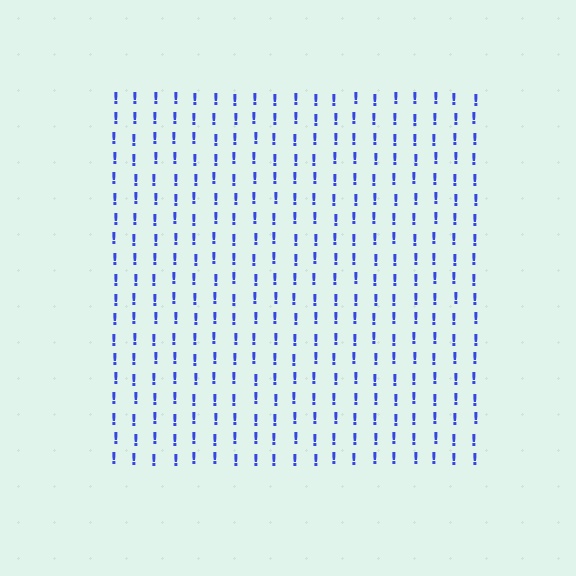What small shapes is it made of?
It is made of small exclamation marks.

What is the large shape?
The large shape is a square.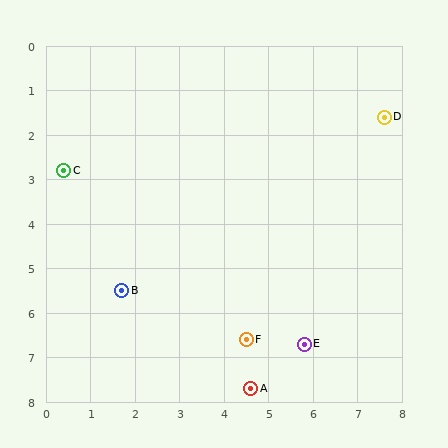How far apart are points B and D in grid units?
Points B and D are about 7.1 grid units apart.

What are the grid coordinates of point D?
Point D is at approximately (7.6, 1.6).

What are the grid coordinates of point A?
Point A is at approximately (4.6, 7.7).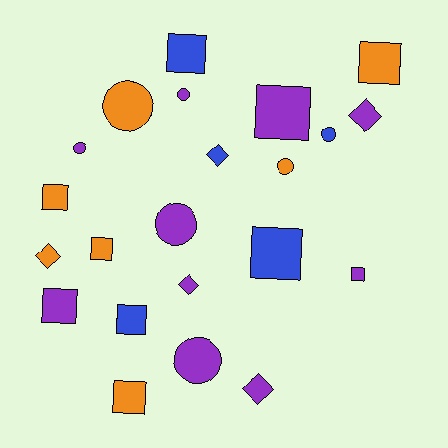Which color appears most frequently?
Purple, with 10 objects.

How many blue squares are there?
There are 3 blue squares.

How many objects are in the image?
There are 22 objects.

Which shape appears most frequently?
Square, with 10 objects.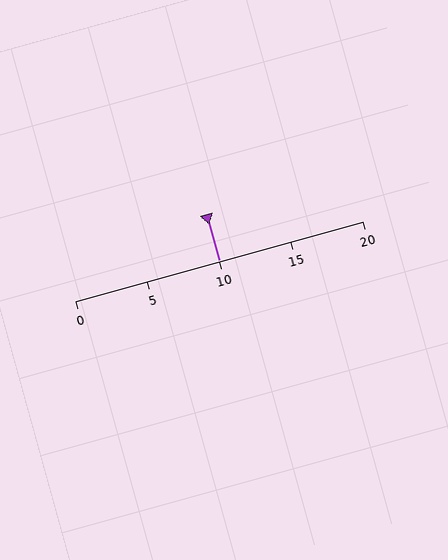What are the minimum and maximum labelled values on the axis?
The axis runs from 0 to 20.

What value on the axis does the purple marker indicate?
The marker indicates approximately 10.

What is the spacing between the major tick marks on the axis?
The major ticks are spaced 5 apart.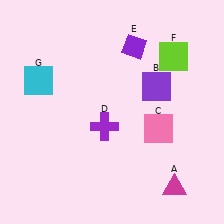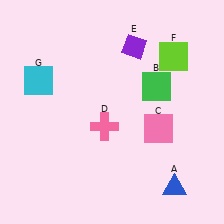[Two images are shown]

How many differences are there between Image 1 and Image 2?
There are 3 differences between the two images.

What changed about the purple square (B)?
In Image 1, B is purple. In Image 2, it changed to green.